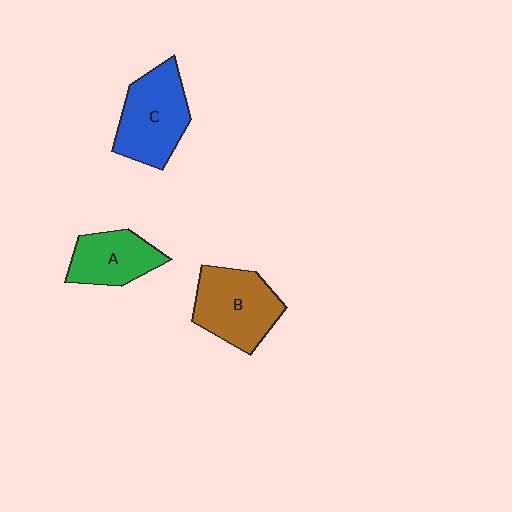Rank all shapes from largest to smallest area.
From largest to smallest: C (blue), B (brown), A (green).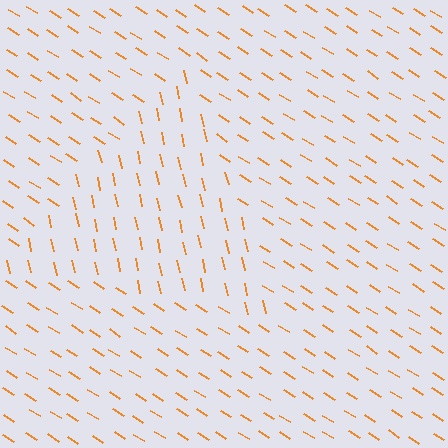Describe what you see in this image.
The image is filled with small orange line segments. A triangle region in the image has lines oriented differently from the surrounding lines, creating a visible texture boundary.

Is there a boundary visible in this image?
Yes, there is a texture boundary formed by a change in line orientation.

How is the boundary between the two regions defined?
The boundary is defined purely by a change in line orientation (approximately 45 degrees difference). All lines are the same color and thickness.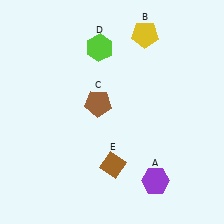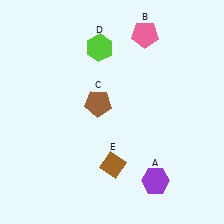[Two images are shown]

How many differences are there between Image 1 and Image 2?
There is 1 difference between the two images.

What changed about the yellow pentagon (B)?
In Image 1, B is yellow. In Image 2, it changed to pink.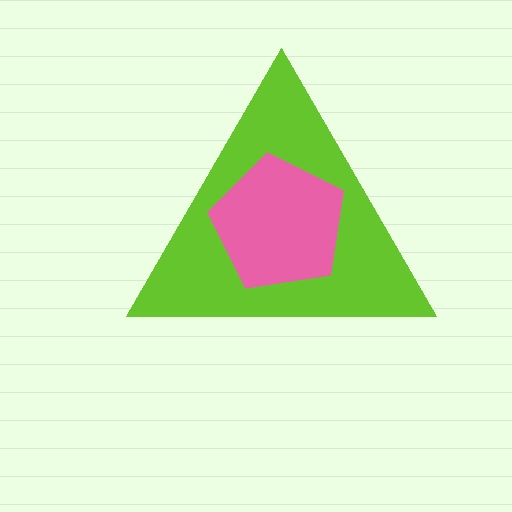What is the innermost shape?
The pink pentagon.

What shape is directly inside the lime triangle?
The pink pentagon.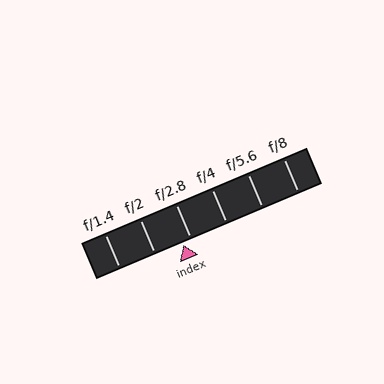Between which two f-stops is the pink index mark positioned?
The index mark is between f/2 and f/2.8.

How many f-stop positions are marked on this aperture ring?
There are 6 f-stop positions marked.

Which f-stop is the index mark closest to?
The index mark is closest to f/2.8.